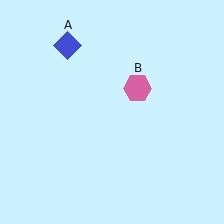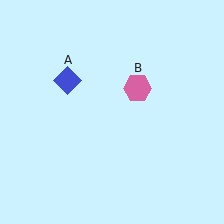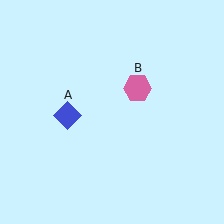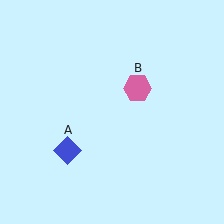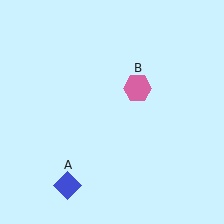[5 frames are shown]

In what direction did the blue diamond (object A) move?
The blue diamond (object A) moved down.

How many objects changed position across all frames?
1 object changed position: blue diamond (object A).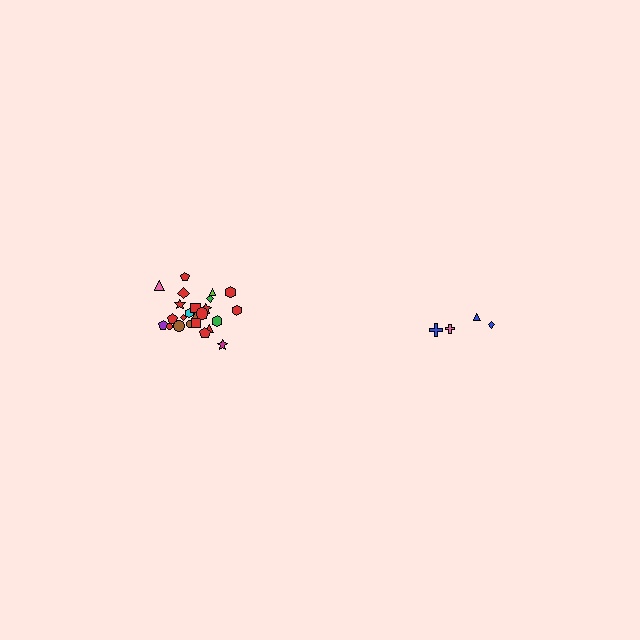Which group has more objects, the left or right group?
The left group.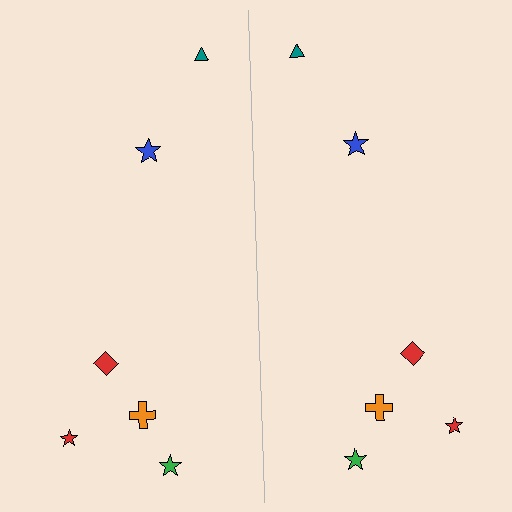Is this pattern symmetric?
Yes, this pattern has bilateral (reflection) symmetry.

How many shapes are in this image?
There are 12 shapes in this image.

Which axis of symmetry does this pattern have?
The pattern has a vertical axis of symmetry running through the center of the image.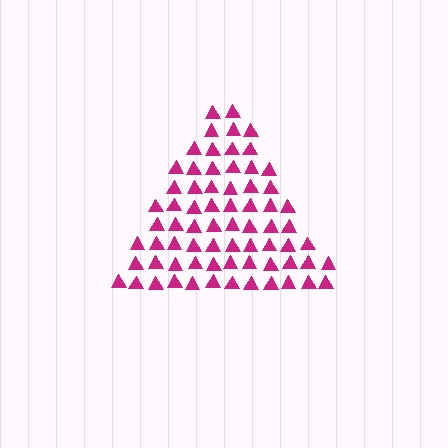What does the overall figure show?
The overall figure shows a triangle.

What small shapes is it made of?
It is made of small triangles.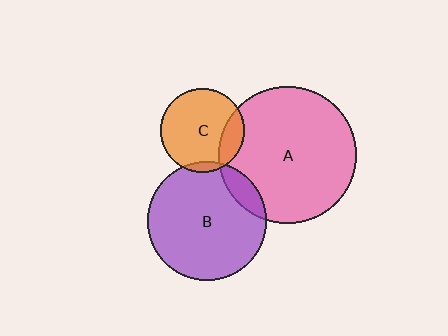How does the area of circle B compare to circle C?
Approximately 2.1 times.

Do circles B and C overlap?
Yes.